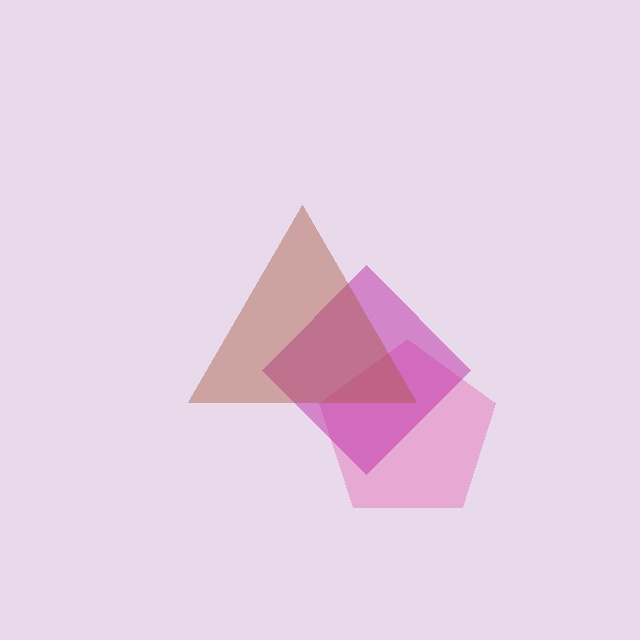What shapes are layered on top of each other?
The layered shapes are: a pink pentagon, a magenta diamond, a brown triangle.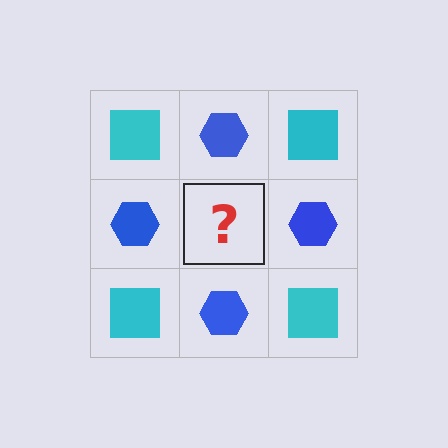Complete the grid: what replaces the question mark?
The question mark should be replaced with a cyan square.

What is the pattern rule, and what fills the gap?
The rule is that it alternates cyan square and blue hexagon in a checkerboard pattern. The gap should be filled with a cyan square.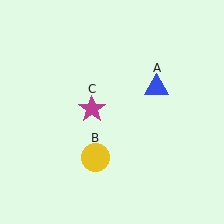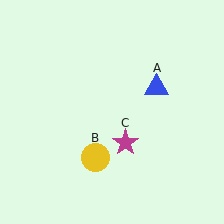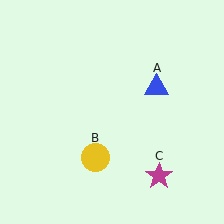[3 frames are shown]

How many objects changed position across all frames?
1 object changed position: magenta star (object C).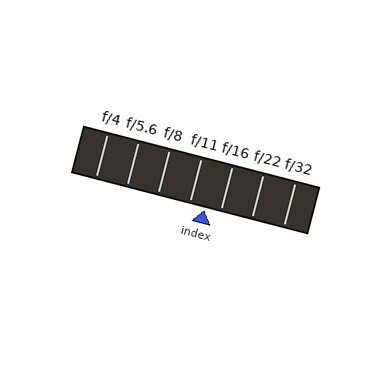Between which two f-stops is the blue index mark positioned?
The index mark is between f/11 and f/16.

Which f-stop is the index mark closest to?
The index mark is closest to f/16.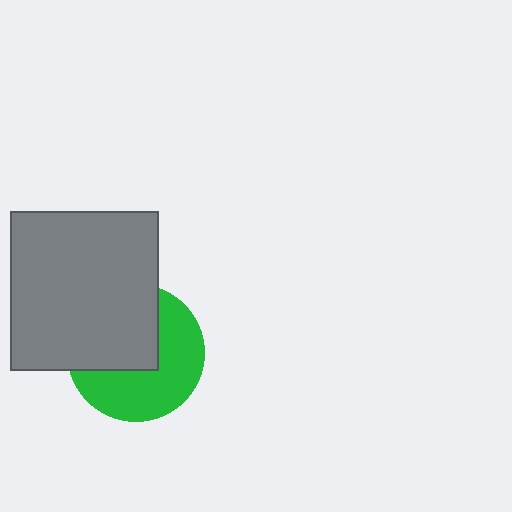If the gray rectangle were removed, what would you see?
You would see the complete green circle.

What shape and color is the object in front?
The object in front is a gray rectangle.